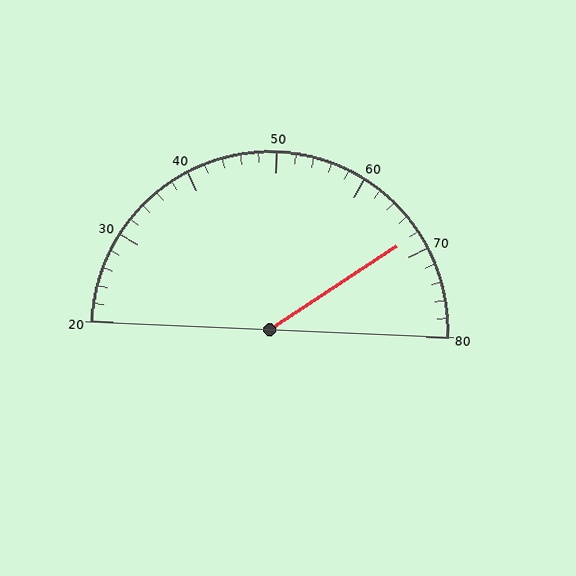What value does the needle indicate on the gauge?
The needle indicates approximately 68.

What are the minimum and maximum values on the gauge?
The gauge ranges from 20 to 80.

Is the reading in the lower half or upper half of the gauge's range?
The reading is in the upper half of the range (20 to 80).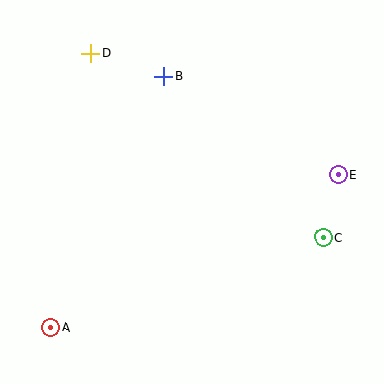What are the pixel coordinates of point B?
Point B is at (164, 76).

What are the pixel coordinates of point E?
Point E is at (339, 175).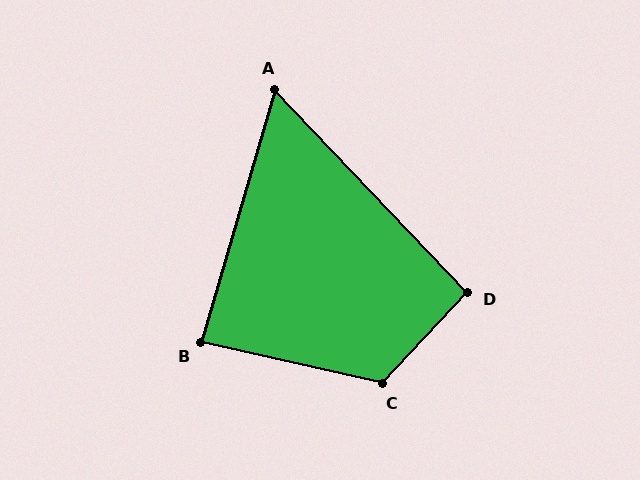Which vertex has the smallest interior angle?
A, at approximately 60 degrees.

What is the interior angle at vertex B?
Approximately 87 degrees (approximately right).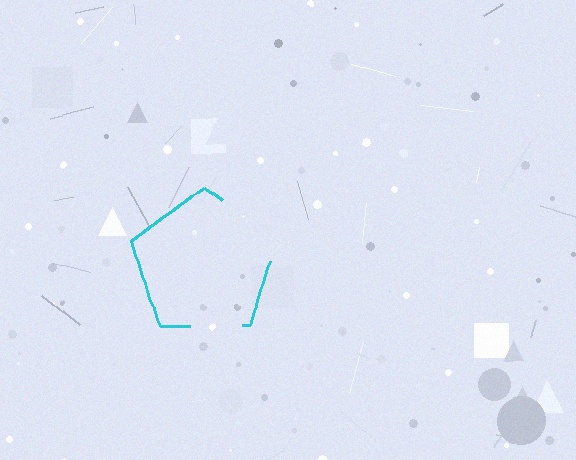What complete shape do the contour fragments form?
The contour fragments form a pentagon.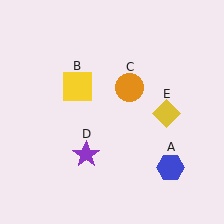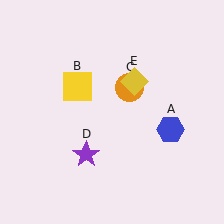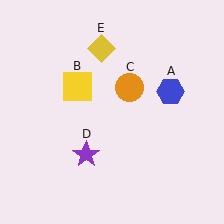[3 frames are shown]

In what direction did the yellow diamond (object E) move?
The yellow diamond (object E) moved up and to the left.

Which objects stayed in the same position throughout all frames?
Yellow square (object B) and orange circle (object C) and purple star (object D) remained stationary.